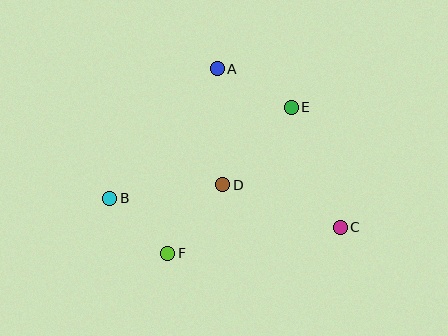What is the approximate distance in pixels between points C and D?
The distance between C and D is approximately 125 pixels.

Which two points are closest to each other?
Points B and F are closest to each other.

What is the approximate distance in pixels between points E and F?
The distance between E and F is approximately 191 pixels.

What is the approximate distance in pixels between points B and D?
The distance between B and D is approximately 114 pixels.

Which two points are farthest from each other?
Points B and C are farthest from each other.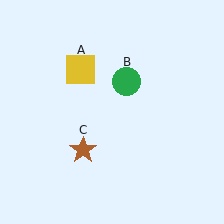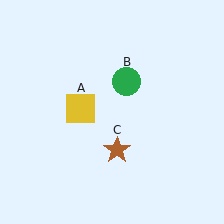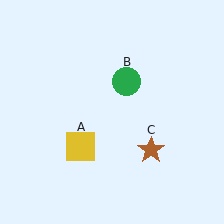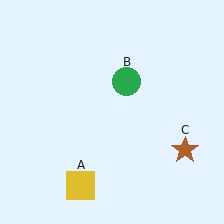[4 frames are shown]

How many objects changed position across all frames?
2 objects changed position: yellow square (object A), brown star (object C).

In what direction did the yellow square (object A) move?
The yellow square (object A) moved down.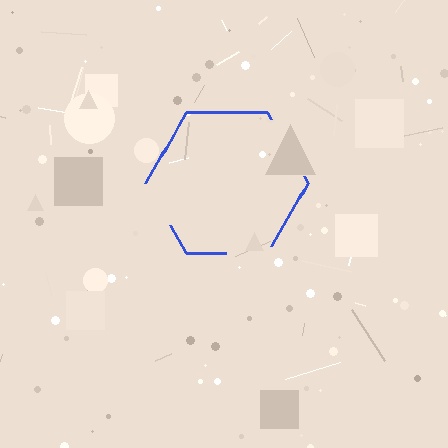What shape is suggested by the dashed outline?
The dashed outline suggests a hexagon.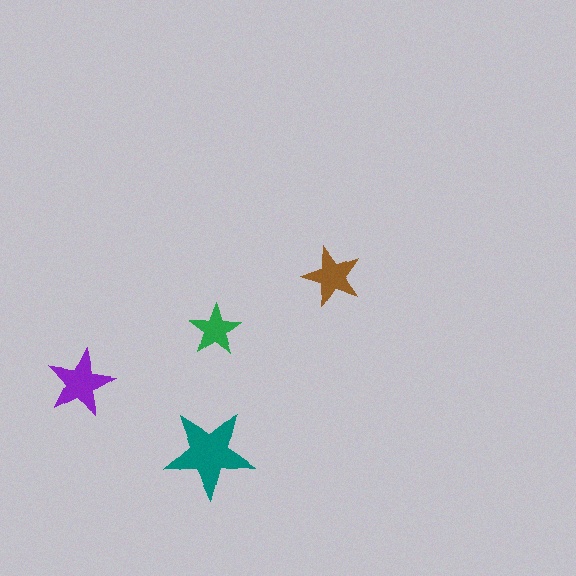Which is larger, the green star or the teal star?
The teal one.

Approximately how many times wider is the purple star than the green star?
About 1.5 times wider.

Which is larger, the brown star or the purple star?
The purple one.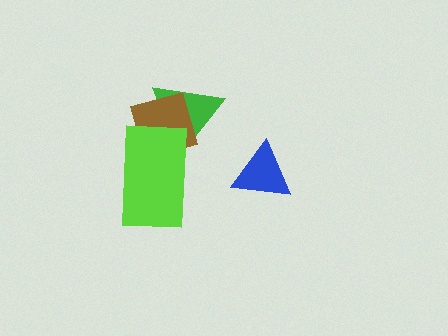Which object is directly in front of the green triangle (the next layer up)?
The brown square is directly in front of the green triangle.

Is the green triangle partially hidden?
Yes, it is partially covered by another shape.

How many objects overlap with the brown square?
2 objects overlap with the brown square.